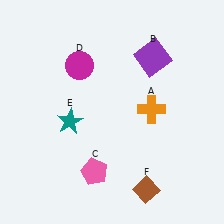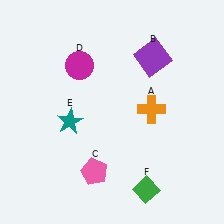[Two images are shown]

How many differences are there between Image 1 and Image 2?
There is 1 difference between the two images.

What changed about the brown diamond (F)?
In Image 1, F is brown. In Image 2, it changed to green.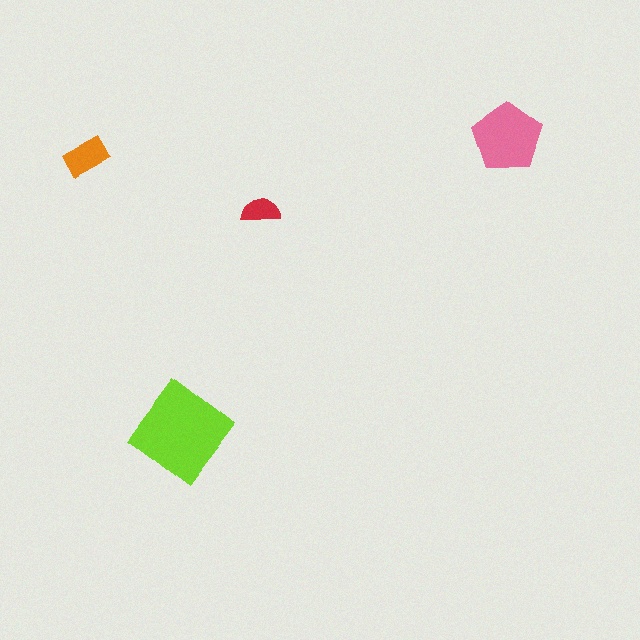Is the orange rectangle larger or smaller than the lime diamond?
Smaller.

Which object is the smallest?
The red semicircle.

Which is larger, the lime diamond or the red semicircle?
The lime diamond.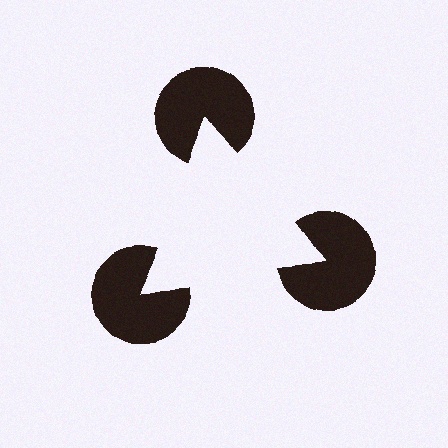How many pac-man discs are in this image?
There are 3 — one at each vertex of the illusory triangle.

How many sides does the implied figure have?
3 sides.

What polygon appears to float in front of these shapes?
An illusory triangle — its edges are inferred from the aligned wedge cuts in the pac-man discs, not physically drawn.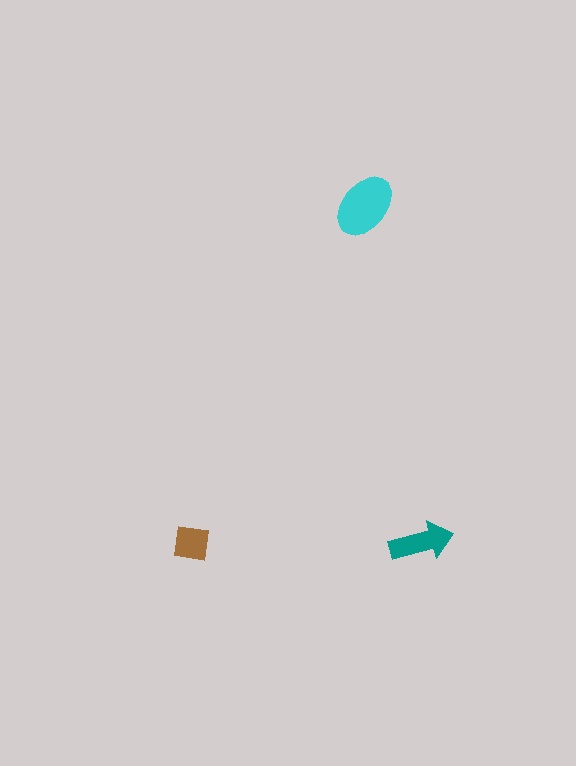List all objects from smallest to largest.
The brown square, the teal arrow, the cyan ellipse.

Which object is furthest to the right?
The teal arrow is rightmost.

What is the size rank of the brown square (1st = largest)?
3rd.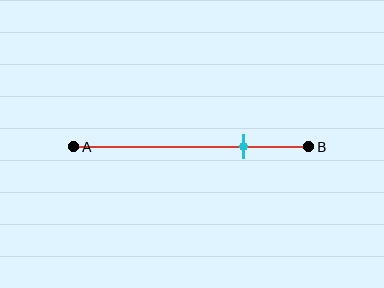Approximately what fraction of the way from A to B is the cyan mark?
The cyan mark is approximately 70% of the way from A to B.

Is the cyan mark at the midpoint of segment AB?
No, the mark is at about 70% from A, not at the 50% midpoint.